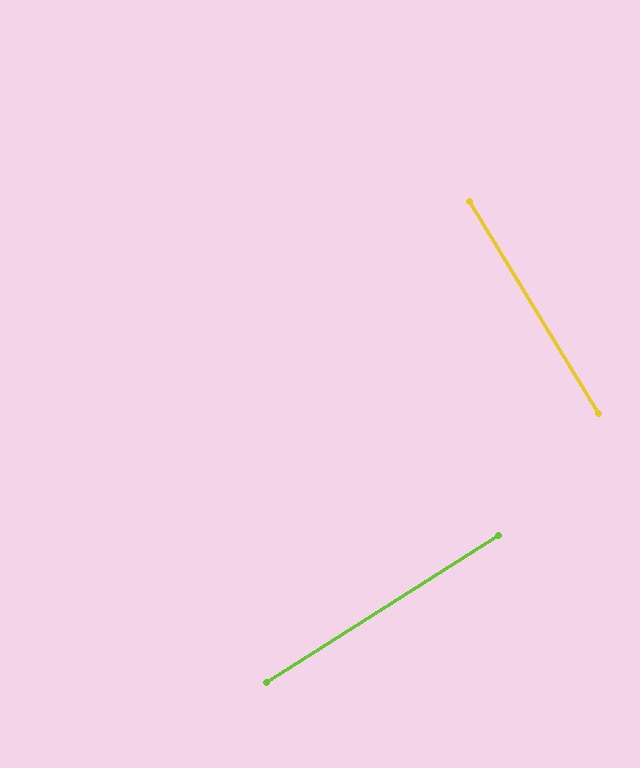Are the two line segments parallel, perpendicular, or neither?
Perpendicular — they meet at approximately 89°.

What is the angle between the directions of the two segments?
Approximately 89 degrees.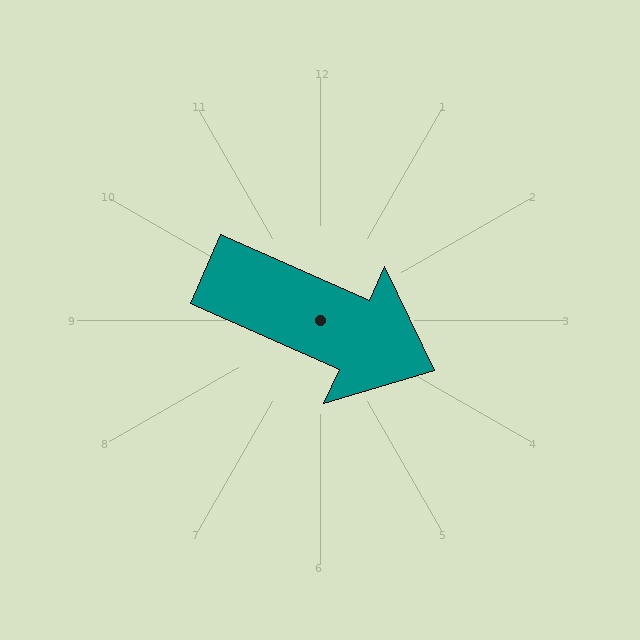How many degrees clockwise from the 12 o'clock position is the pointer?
Approximately 114 degrees.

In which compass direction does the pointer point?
Southeast.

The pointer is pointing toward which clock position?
Roughly 4 o'clock.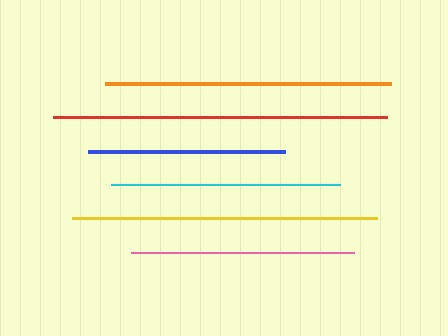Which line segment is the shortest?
The blue line is the shortest at approximately 198 pixels.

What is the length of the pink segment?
The pink segment is approximately 223 pixels long.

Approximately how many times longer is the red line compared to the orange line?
The red line is approximately 1.2 times the length of the orange line.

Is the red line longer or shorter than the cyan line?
The red line is longer than the cyan line.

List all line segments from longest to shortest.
From longest to shortest: red, yellow, orange, cyan, pink, blue.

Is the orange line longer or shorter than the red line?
The red line is longer than the orange line.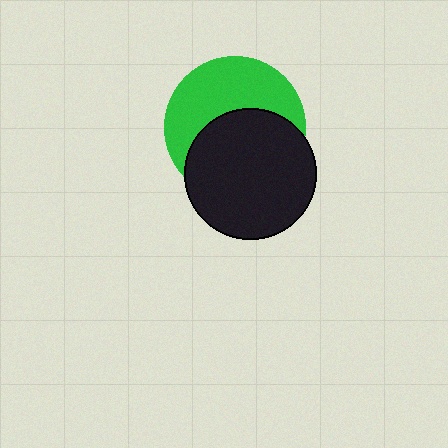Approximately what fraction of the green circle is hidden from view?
Roughly 52% of the green circle is hidden behind the black circle.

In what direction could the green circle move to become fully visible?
The green circle could move up. That would shift it out from behind the black circle entirely.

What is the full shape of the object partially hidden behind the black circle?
The partially hidden object is a green circle.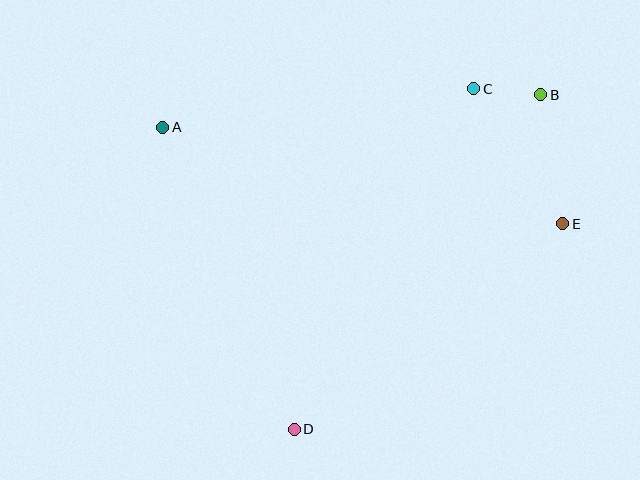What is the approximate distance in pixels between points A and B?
The distance between A and B is approximately 380 pixels.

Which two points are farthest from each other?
Points B and D are farthest from each other.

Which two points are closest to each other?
Points B and C are closest to each other.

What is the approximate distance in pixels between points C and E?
The distance between C and E is approximately 162 pixels.